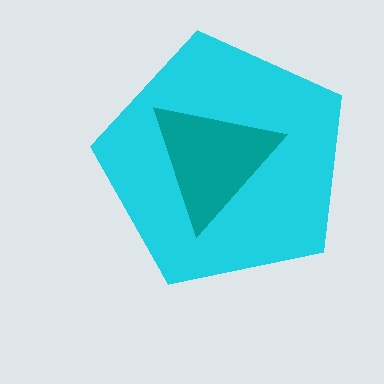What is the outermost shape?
The cyan pentagon.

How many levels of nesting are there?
2.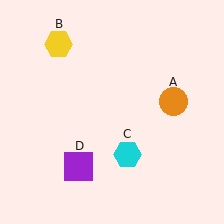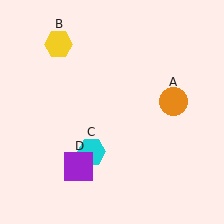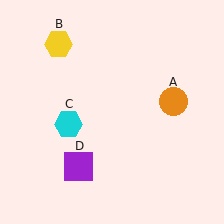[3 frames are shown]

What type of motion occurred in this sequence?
The cyan hexagon (object C) rotated clockwise around the center of the scene.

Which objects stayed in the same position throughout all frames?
Orange circle (object A) and yellow hexagon (object B) and purple square (object D) remained stationary.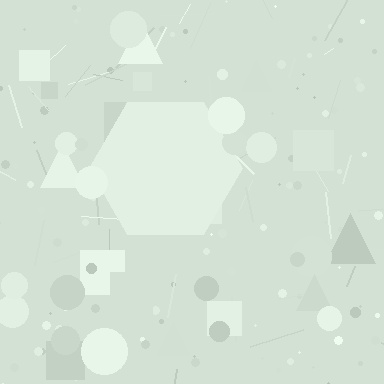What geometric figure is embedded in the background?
A hexagon is embedded in the background.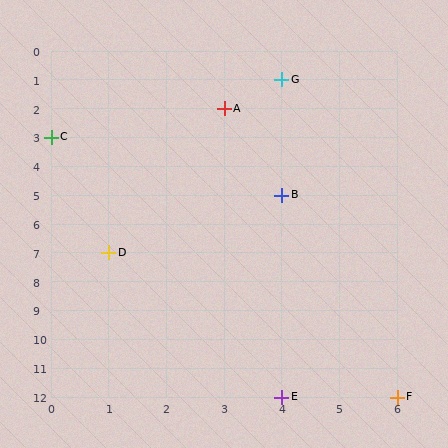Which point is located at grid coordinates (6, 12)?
Point F is at (6, 12).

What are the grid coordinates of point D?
Point D is at grid coordinates (1, 7).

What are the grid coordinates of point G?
Point G is at grid coordinates (4, 1).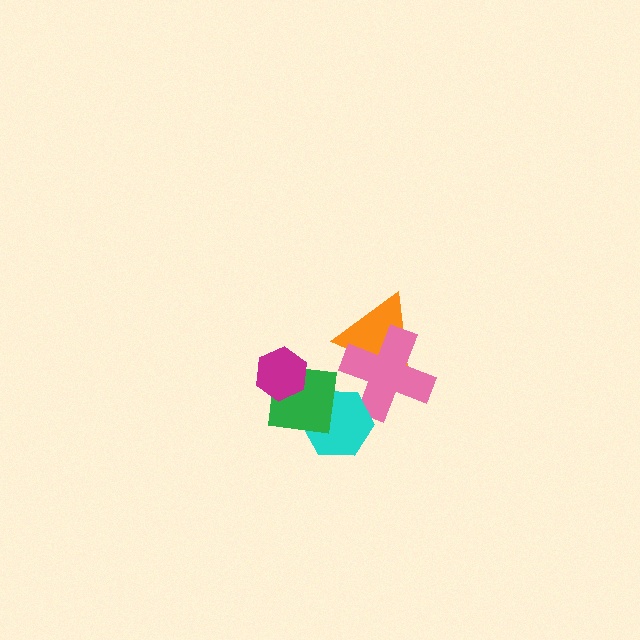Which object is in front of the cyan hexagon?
The green square is in front of the cyan hexagon.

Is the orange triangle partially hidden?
Yes, it is partially covered by another shape.